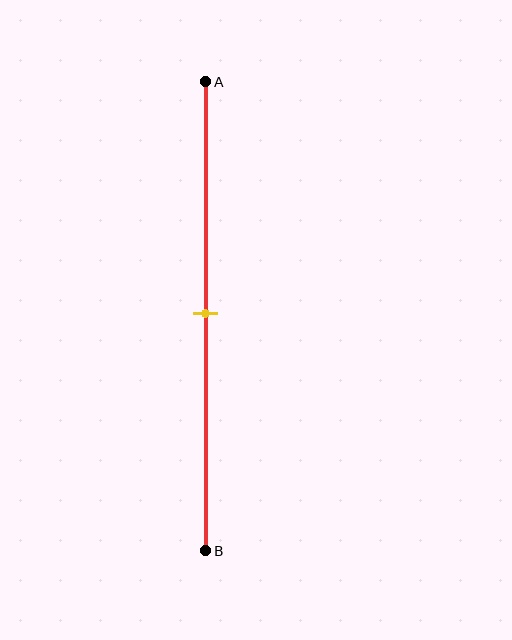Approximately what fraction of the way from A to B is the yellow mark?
The yellow mark is approximately 50% of the way from A to B.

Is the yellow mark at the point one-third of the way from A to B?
No, the mark is at about 50% from A, not at the 33% one-third point.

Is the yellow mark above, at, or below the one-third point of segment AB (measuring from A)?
The yellow mark is below the one-third point of segment AB.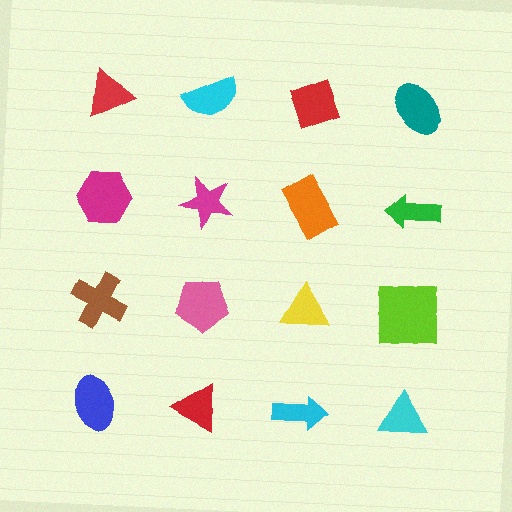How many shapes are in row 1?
4 shapes.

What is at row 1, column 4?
A teal ellipse.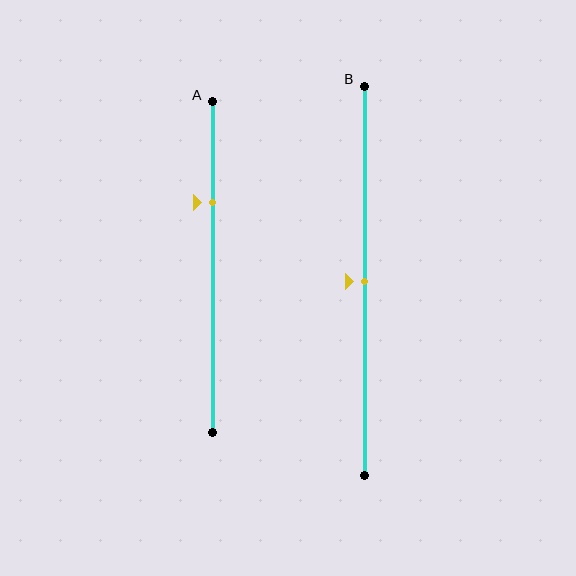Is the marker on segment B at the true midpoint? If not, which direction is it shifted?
Yes, the marker on segment B is at the true midpoint.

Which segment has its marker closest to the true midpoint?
Segment B has its marker closest to the true midpoint.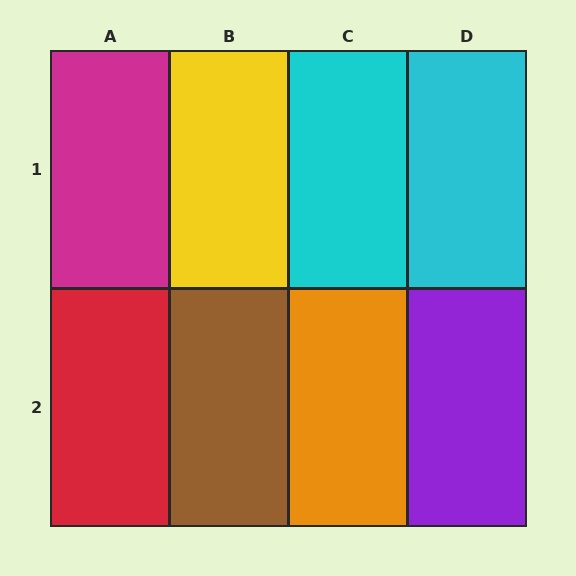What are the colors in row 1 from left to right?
Magenta, yellow, cyan, cyan.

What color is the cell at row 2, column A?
Red.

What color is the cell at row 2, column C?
Orange.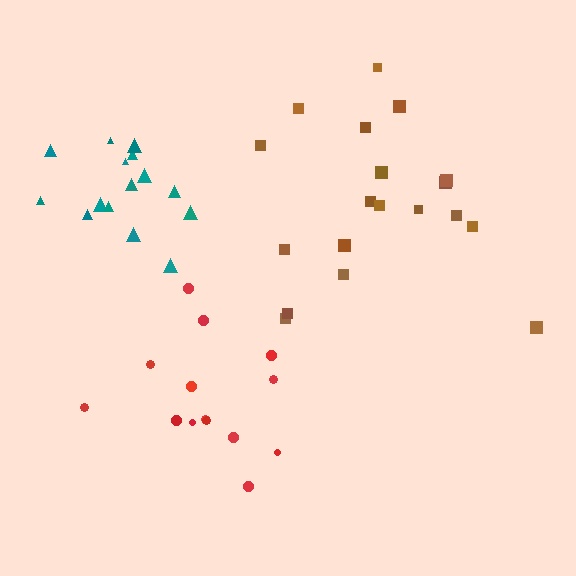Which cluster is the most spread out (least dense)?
Red.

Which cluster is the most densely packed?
Teal.